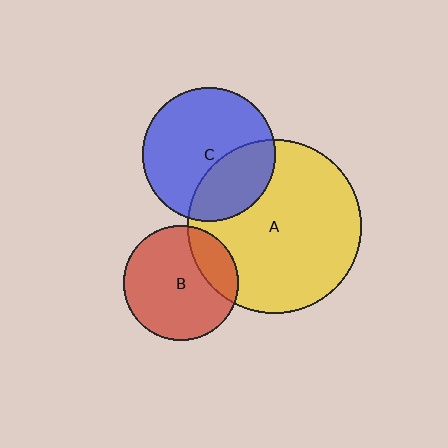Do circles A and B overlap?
Yes.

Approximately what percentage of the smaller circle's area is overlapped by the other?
Approximately 20%.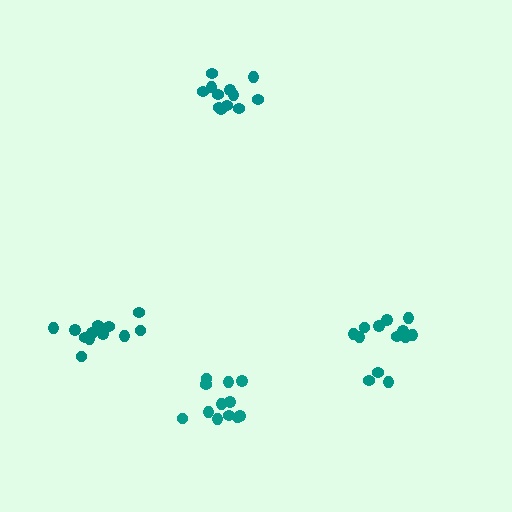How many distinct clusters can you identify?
There are 4 distinct clusters.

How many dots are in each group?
Group 1: 12 dots, Group 2: 13 dots, Group 3: 12 dots, Group 4: 12 dots (49 total).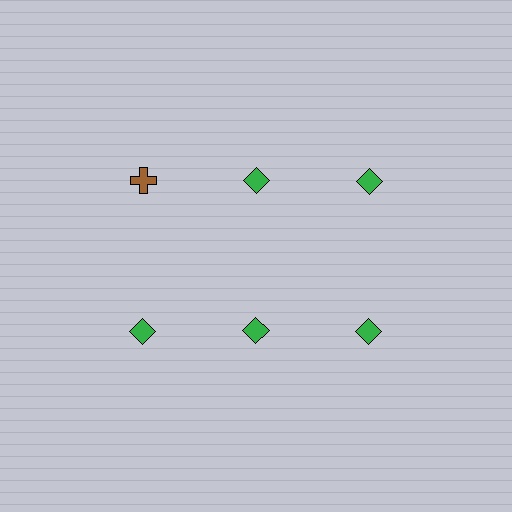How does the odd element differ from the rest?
It differs in both color (brown instead of green) and shape (cross instead of diamond).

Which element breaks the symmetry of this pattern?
The brown cross in the top row, leftmost column breaks the symmetry. All other shapes are green diamonds.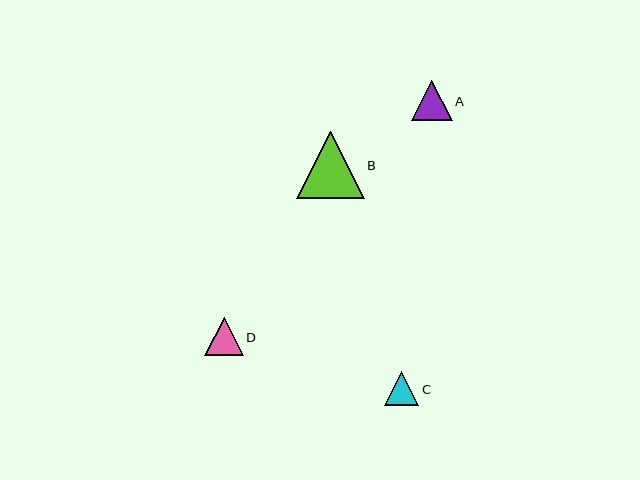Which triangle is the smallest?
Triangle C is the smallest with a size of approximately 34 pixels.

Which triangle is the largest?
Triangle B is the largest with a size of approximately 68 pixels.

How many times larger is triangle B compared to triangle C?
Triangle B is approximately 2.0 times the size of triangle C.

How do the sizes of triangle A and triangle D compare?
Triangle A and triangle D are approximately the same size.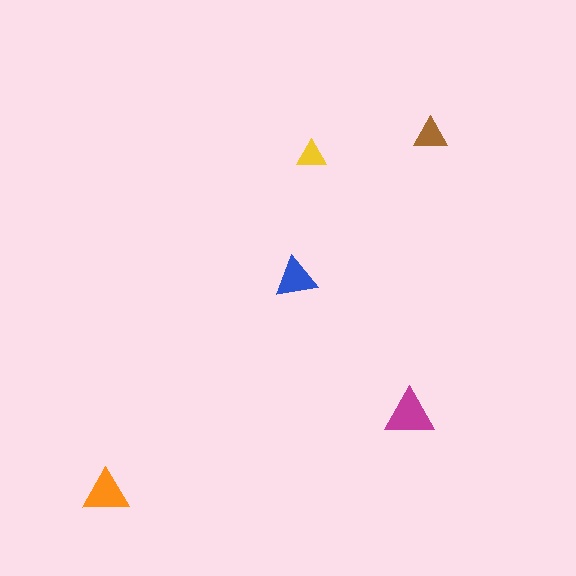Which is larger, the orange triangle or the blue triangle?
The orange one.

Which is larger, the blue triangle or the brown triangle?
The blue one.